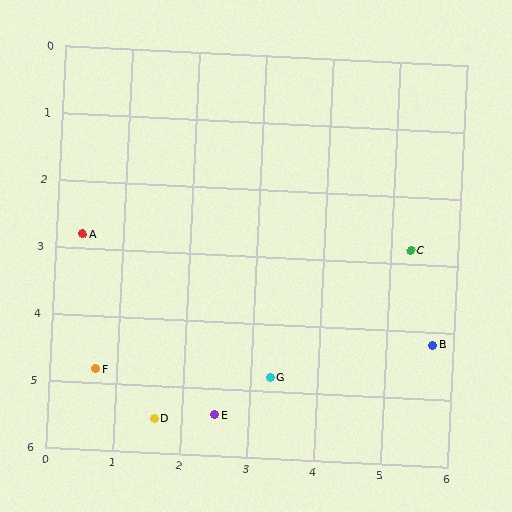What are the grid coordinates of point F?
Point F is at approximately (0.7, 4.8).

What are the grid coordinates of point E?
Point E is at approximately (2.5, 5.4).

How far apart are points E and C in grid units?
Points E and C are about 3.8 grid units apart.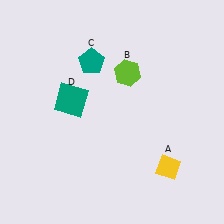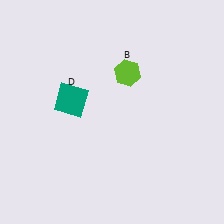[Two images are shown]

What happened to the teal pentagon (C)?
The teal pentagon (C) was removed in Image 2. It was in the top-left area of Image 1.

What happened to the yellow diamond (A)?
The yellow diamond (A) was removed in Image 2. It was in the bottom-right area of Image 1.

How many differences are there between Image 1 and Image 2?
There are 2 differences between the two images.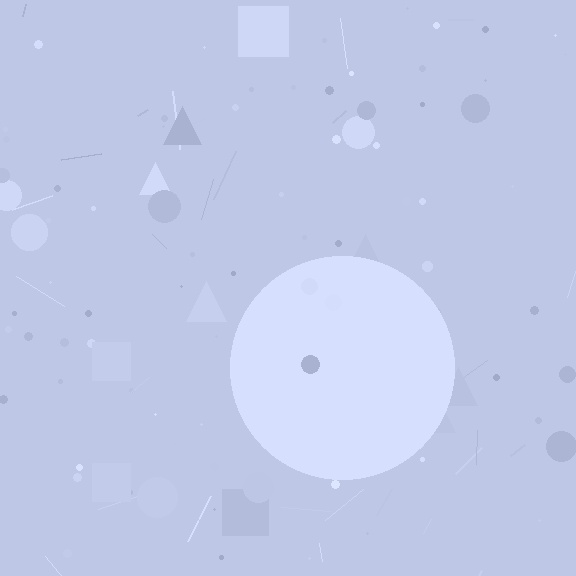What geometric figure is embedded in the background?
A circle is embedded in the background.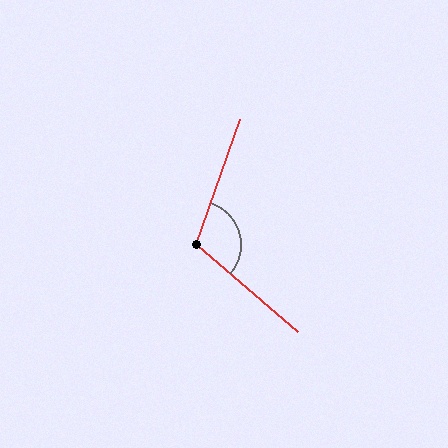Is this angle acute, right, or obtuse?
It is obtuse.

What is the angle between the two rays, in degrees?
Approximately 111 degrees.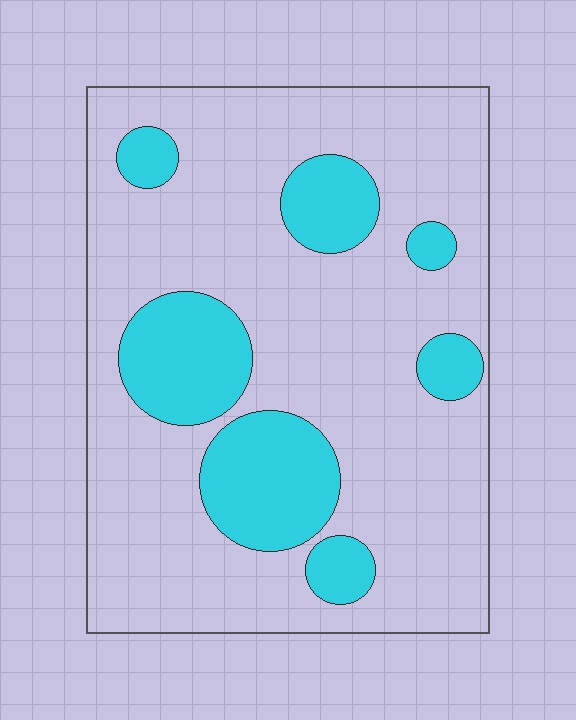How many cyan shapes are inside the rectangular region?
7.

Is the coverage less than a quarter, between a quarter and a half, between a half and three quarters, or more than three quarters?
Less than a quarter.